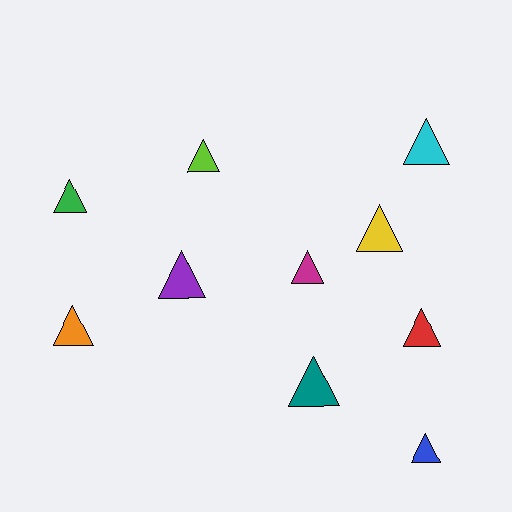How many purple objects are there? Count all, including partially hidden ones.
There is 1 purple object.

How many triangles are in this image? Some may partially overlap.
There are 10 triangles.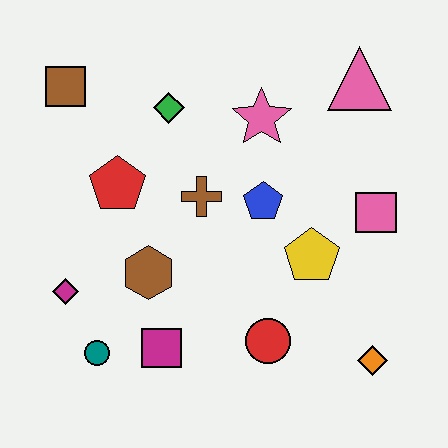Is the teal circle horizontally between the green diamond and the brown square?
Yes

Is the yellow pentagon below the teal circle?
No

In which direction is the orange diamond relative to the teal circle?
The orange diamond is to the right of the teal circle.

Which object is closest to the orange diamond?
The red circle is closest to the orange diamond.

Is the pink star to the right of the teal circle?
Yes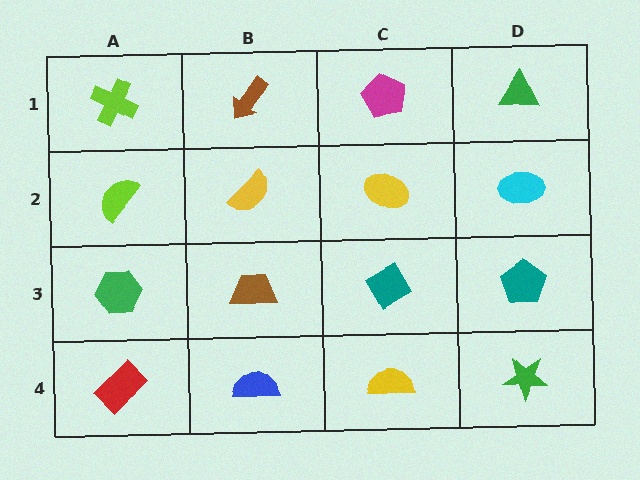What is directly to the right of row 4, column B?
A yellow semicircle.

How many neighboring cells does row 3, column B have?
4.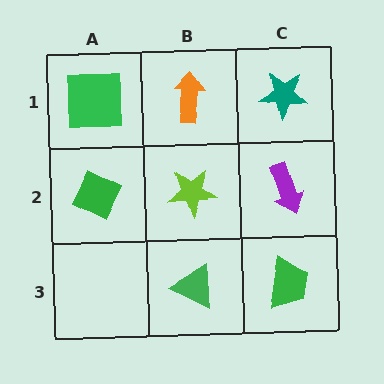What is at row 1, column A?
A green square.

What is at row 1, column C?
A teal star.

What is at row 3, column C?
A green trapezoid.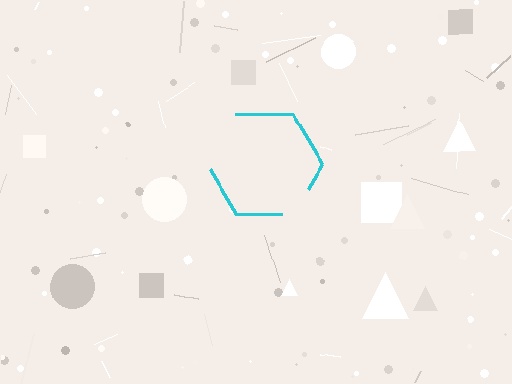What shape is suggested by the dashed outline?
The dashed outline suggests a hexagon.